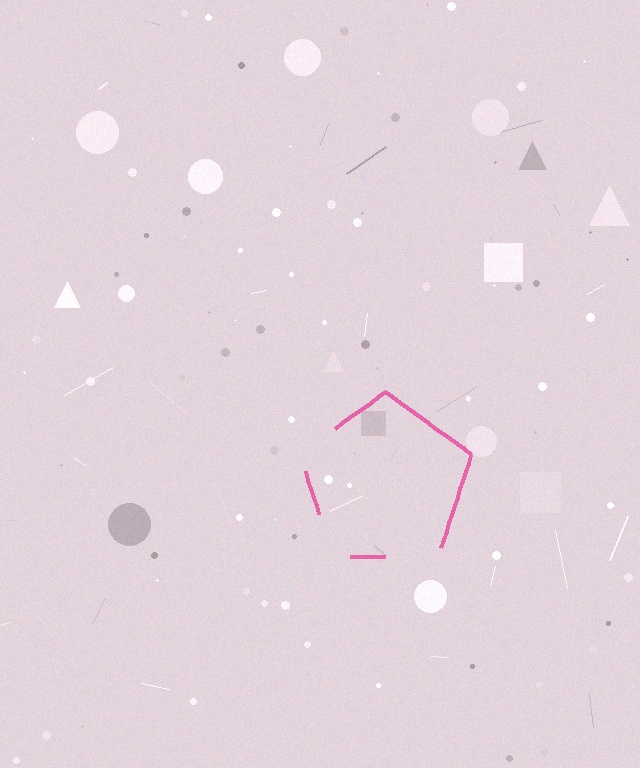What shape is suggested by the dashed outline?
The dashed outline suggests a pentagon.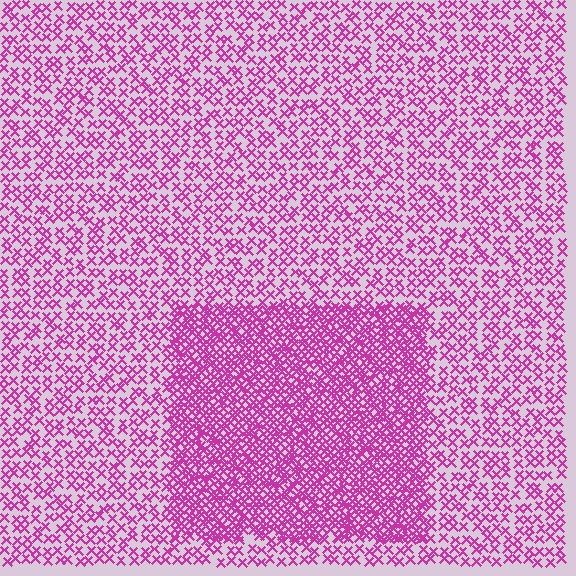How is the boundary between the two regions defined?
The boundary is defined by a change in element density (approximately 2.3x ratio). All elements are the same color, size, and shape.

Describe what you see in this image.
The image contains small magenta elements arranged at two different densities. A rectangle-shaped region is visible where the elements are more densely packed than the surrounding area.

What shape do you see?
I see a rectangle.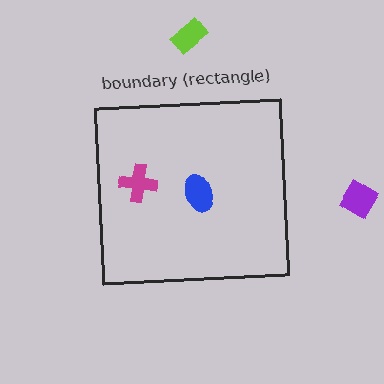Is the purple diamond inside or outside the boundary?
Outside.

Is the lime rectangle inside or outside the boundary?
Outside.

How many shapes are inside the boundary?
2 inside, 2 outside.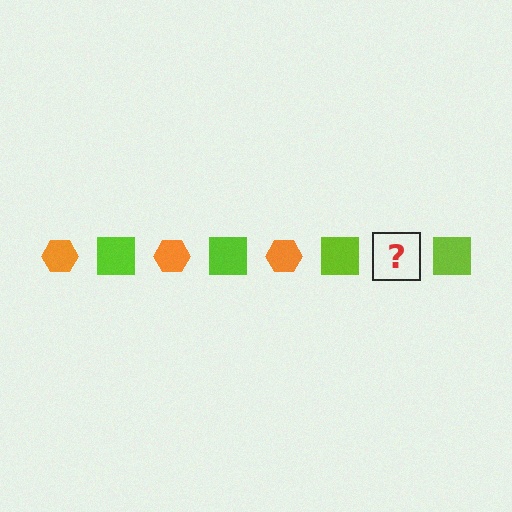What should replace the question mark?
The question mark should be replaced with an orange hexagon.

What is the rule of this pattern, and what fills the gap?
The rule is that the pattern alternates between orange hexagon and lime square. The gap should be filled with an orange hexagon.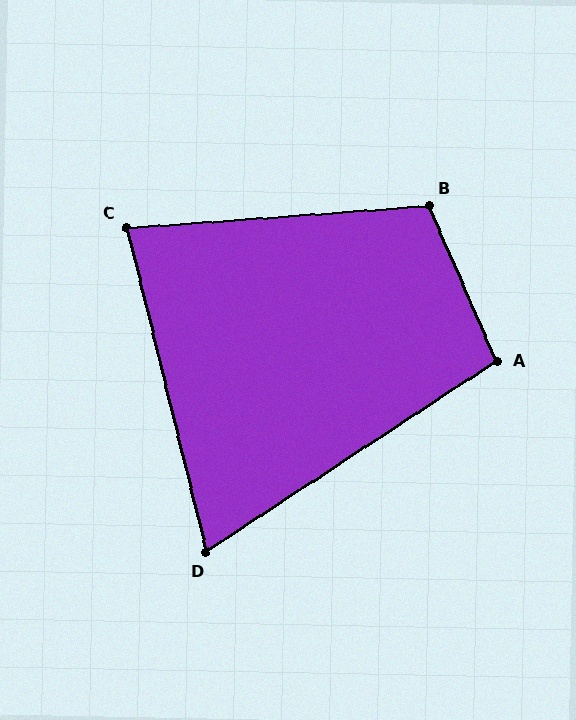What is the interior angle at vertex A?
Approximately 100 degrees (obtuse).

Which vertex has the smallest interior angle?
D, at approximately 71 degrees.